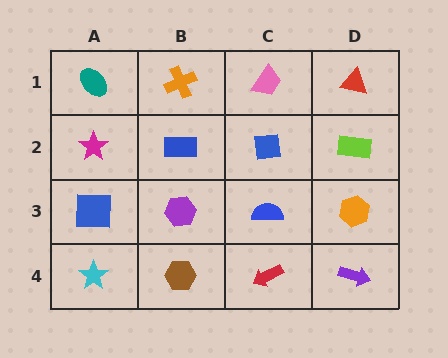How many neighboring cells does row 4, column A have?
2.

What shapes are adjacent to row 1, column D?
A lime rectangle (row 2, column D), a pink trapezoid (row 1, column C).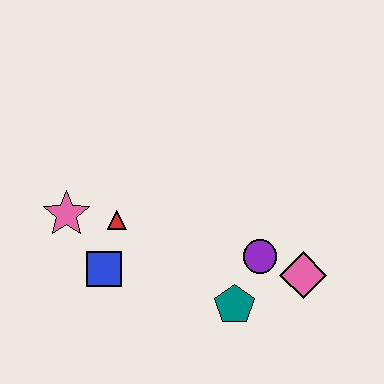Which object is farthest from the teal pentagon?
The pink star is farthest from the teal pentagon.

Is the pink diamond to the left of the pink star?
No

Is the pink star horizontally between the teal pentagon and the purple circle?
No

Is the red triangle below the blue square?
No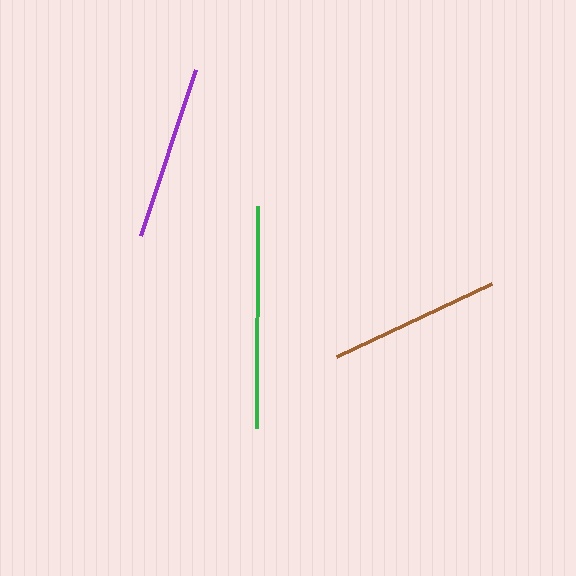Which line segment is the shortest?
The brown line is the shortest at approximately 171 pixels.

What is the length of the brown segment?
The brown segment is approximately 171 pixels long.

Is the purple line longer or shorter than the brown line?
The purple line is longer than the brown line.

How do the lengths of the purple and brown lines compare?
The purple and brown lines are approximately the same length.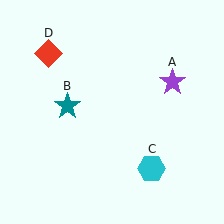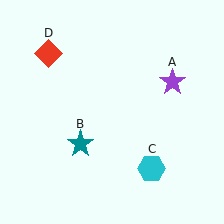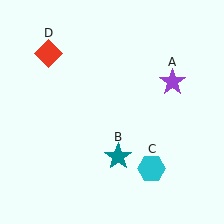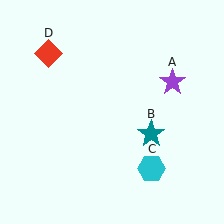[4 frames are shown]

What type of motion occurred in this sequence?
The teal star (object B) rotated counterclockwise around the center of the scene.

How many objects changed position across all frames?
1 object changed position: teal star (object B).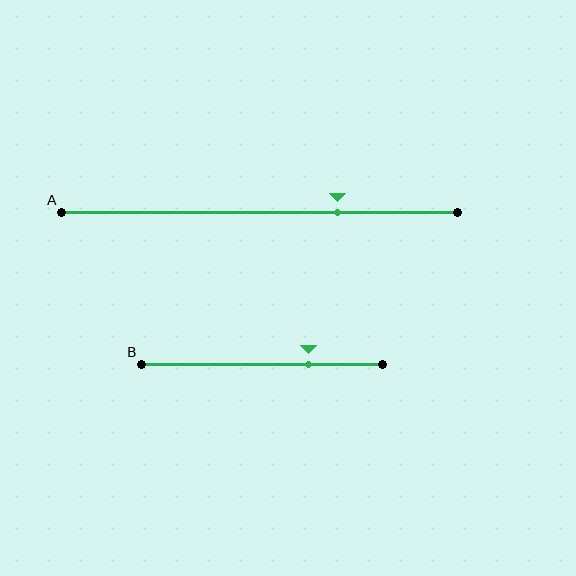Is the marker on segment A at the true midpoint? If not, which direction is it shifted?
No, the marker on segment A is shifted to the right by about 20% of the segment length.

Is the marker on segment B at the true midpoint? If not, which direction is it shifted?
No, the marker on segment B is shifted to the right by about 19% of the segment length.